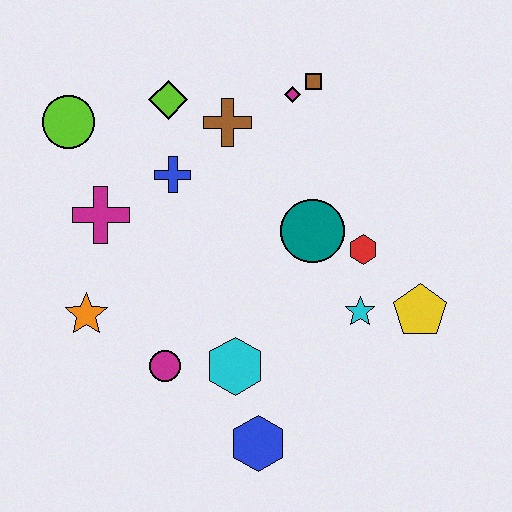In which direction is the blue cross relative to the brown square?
The blue cross is to the left of the brown square.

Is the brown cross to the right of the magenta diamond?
No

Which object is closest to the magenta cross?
The blue cross is closest to the magenta cross.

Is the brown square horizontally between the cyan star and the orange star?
Yes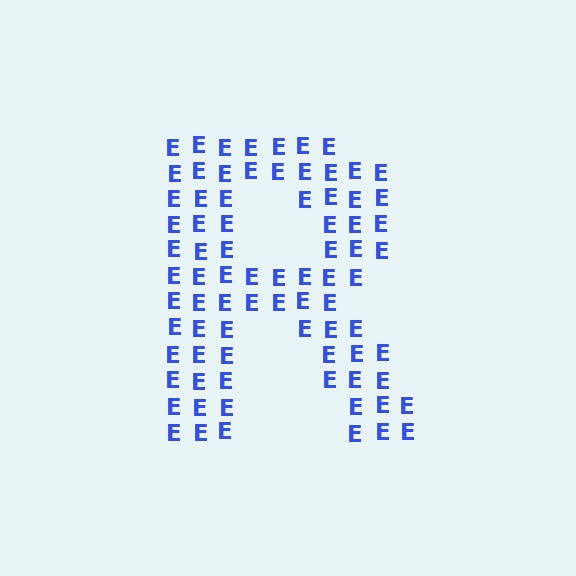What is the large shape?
The large shape is the letter R.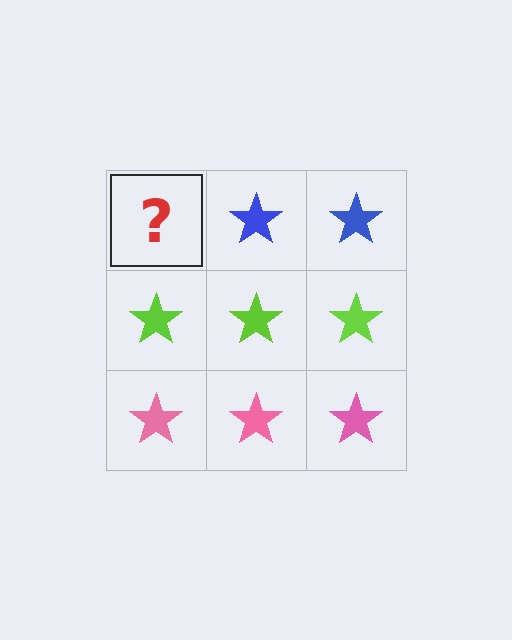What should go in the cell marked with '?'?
The missing cell should contain a blue star.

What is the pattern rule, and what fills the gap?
The rule is that each row has a consistent color. The gap should be filled with a blue star.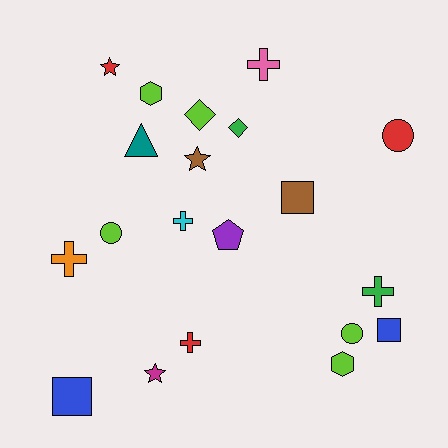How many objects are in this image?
There are 20 objects.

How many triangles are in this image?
There is 1 triangle.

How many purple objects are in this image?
There is 1 purple object.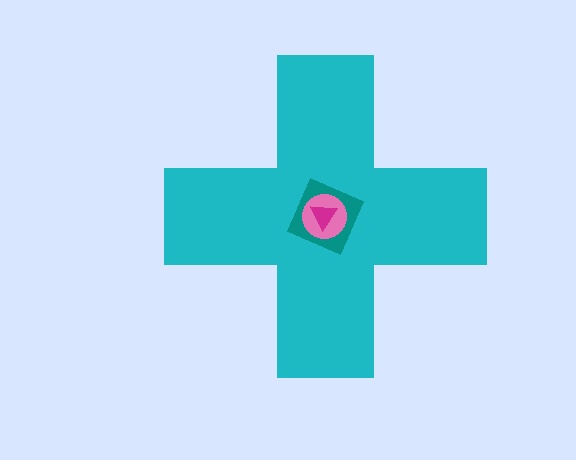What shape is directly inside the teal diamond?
The pink circle.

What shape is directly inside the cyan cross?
The teal diamond.